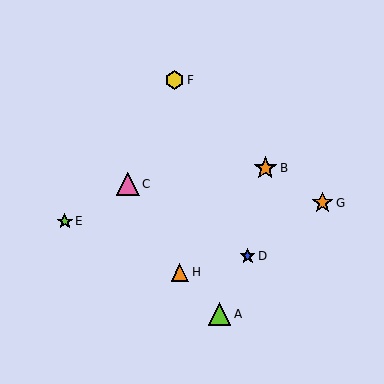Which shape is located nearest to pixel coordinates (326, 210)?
The orange star (labeled G) at (322, 203) is nearest to that location.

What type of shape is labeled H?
Shape H is an orange triangle.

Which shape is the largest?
The orange star (labeled B) is the largest.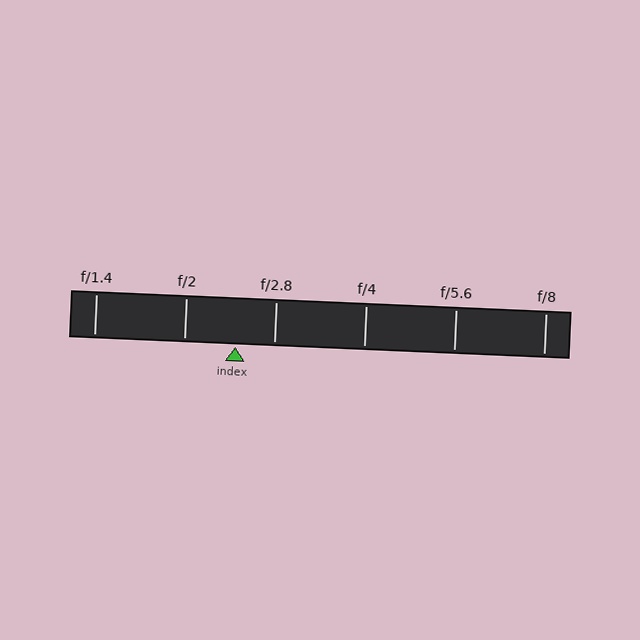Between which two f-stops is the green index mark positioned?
The index mark is between f/2 and f/2.8.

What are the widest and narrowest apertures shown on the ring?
The widest aperture shown is f/1.4 and the narrowest is f/8.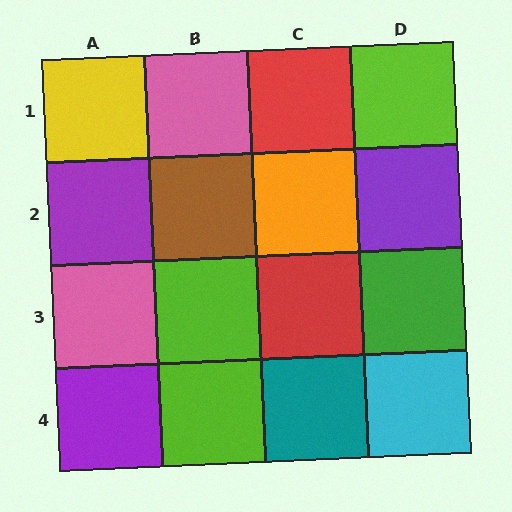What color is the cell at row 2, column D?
Purple.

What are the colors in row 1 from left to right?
Yellow, pink, red, lime.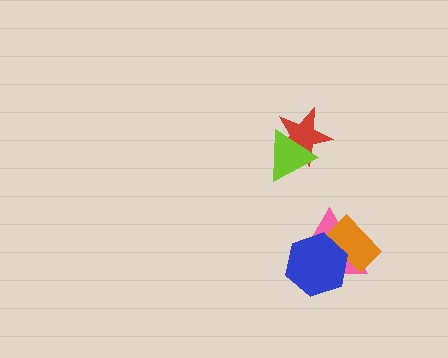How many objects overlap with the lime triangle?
1 object overlaps with the lime triangle.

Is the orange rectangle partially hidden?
Yes, it is partially covered by another shape.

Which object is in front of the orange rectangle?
The blue hexagon is in front of the orange rectangle.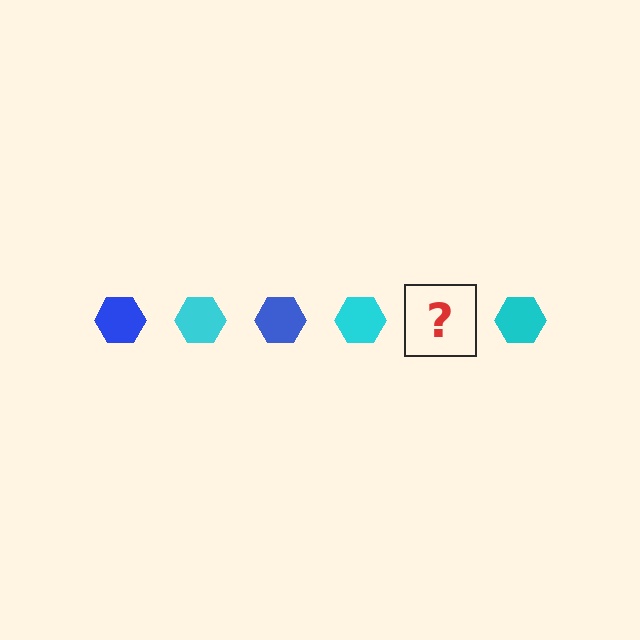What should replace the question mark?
The question mark should be replaced with a blue hexagon.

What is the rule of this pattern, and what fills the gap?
The rule is that the pattern cycles through blue, cyan hexagons. The gap should be filled with a blue hexagon.